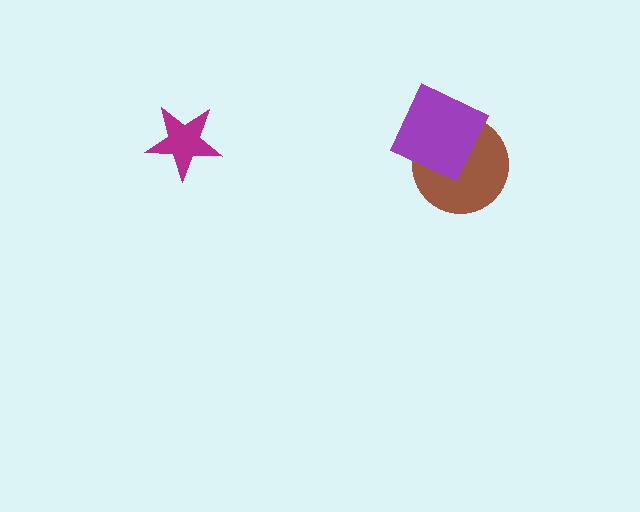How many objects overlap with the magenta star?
0 objects overlap with the magenta star.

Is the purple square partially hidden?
No, no other shape covers it.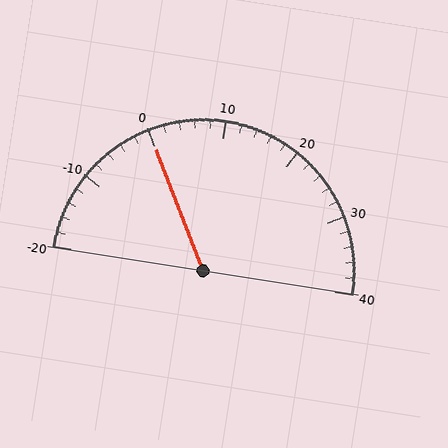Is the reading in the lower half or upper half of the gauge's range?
The reading is in the lower half of the range (-20 to 40).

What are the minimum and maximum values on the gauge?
The gauge ranges from -20 to 40.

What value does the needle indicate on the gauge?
The needle indicates approximately 0.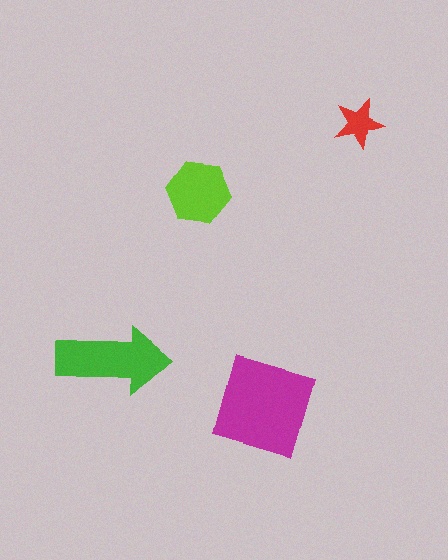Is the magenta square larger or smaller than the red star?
Larger.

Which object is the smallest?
The red star.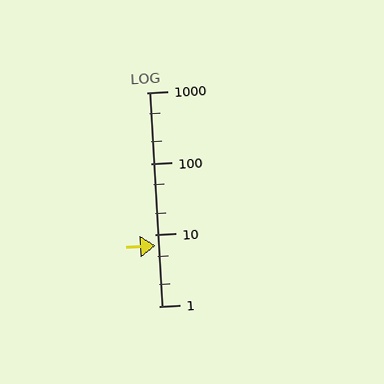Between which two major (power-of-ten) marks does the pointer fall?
The pointer is between 1 and 10.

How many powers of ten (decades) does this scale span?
The scale spans 3 decades, from 1 to 1000.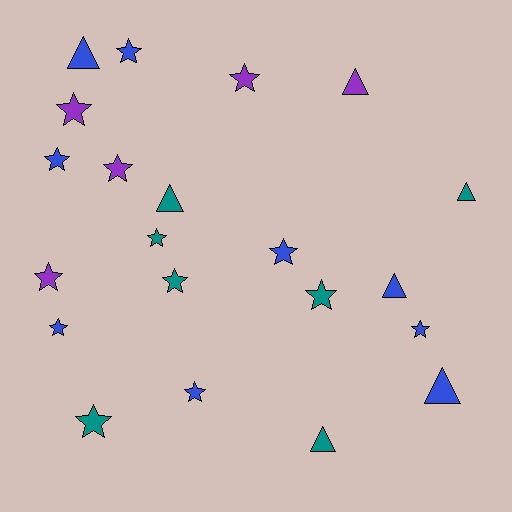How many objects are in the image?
There are 21 objects.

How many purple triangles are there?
There is 1 purple triangle.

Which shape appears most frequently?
Star, with 14 objects.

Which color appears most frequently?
Blue, with 9 objects.